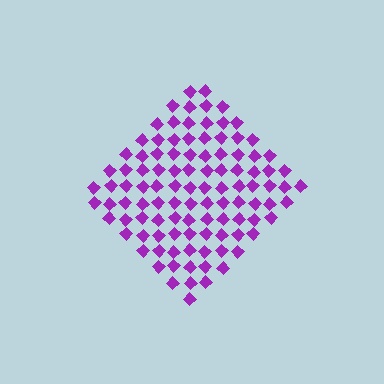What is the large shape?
The large shape is a diamond.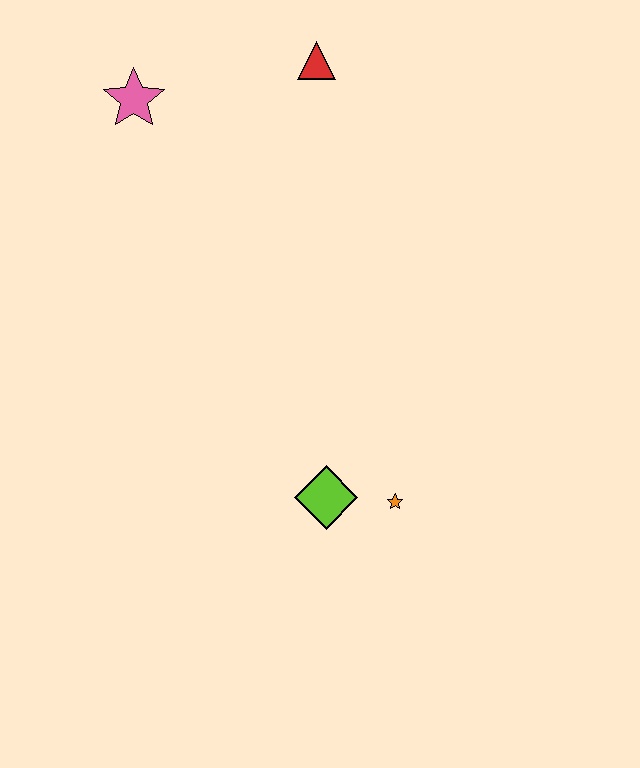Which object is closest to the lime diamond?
The orange star is closest to the lime diamond.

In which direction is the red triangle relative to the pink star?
The red triangle is to the right of the pink star.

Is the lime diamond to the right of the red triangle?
Yes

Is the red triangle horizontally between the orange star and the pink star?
Yes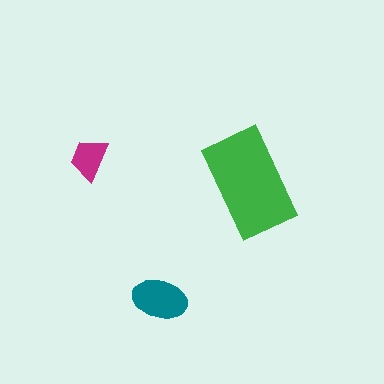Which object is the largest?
The green rectangle.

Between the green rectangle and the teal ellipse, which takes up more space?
The green rectangle.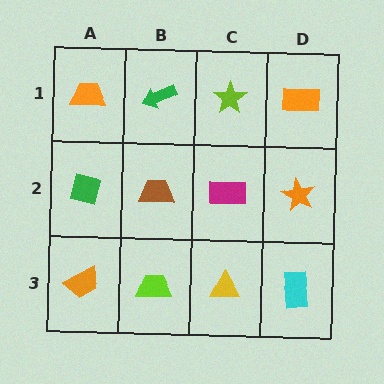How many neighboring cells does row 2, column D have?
3.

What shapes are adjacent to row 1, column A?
A green square (row 2, column A), a green arrow (row 1, column B).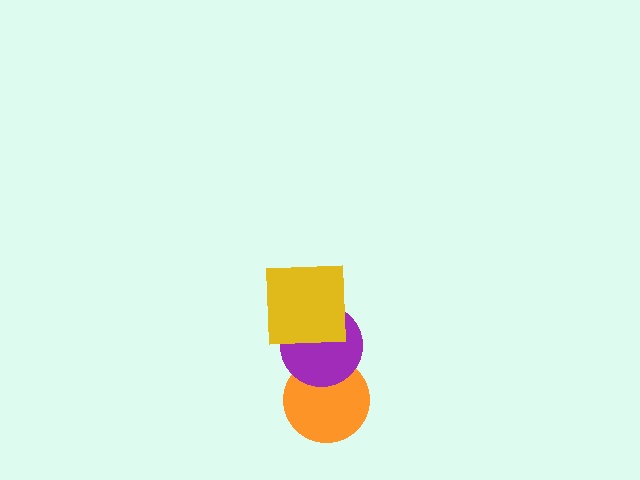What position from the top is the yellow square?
The yellow square is 1st from the top.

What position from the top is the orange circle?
The orange circle is 3rd from the top.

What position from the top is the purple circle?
The purple circle is 2nd from the top.